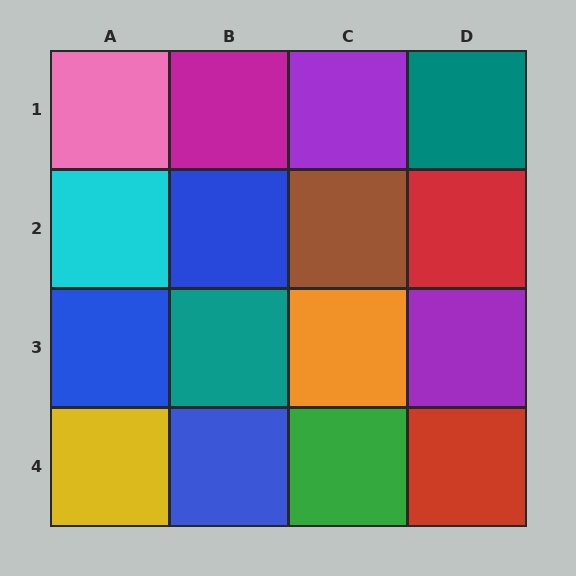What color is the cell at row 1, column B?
Magenta.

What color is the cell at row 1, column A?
Pink.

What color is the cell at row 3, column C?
Orange.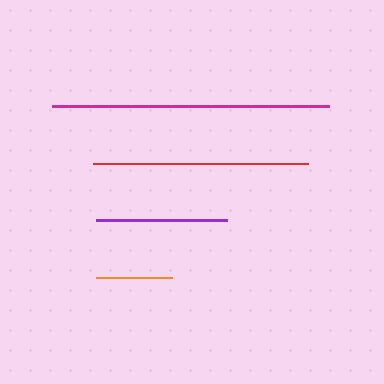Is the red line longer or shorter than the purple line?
The red line is longer than the purple line.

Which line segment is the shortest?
The orange line is the shortest at approximately 75 pixels.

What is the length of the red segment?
The red segment is approximately 215 pixels long.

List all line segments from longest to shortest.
From longest to shortest: magenta, red, purple, orange.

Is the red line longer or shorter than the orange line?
The red line is longer than the orange line.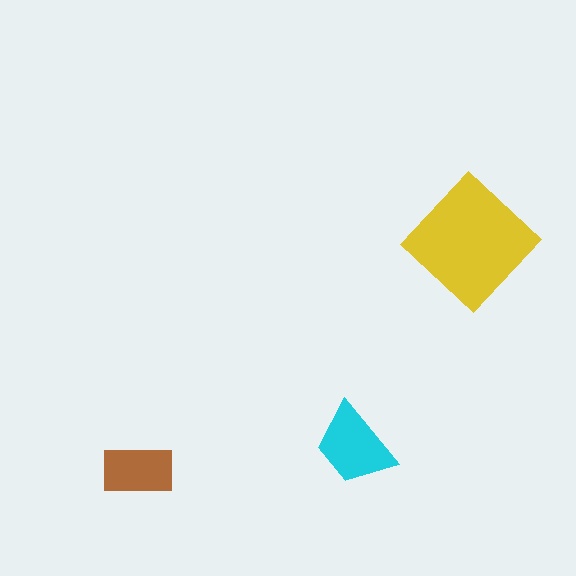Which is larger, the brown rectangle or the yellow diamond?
The yellow diamond.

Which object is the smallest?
The brown rectangle.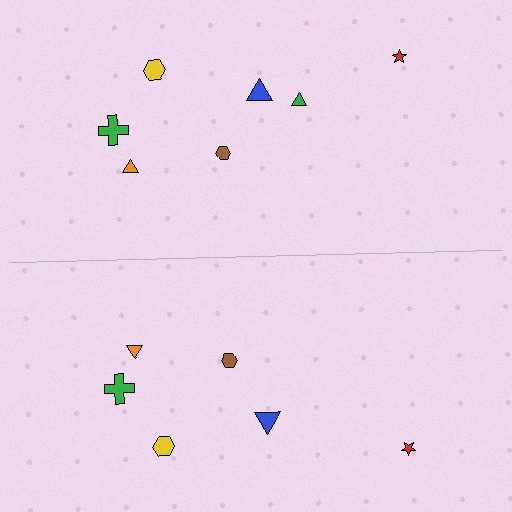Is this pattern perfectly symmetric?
No, the pattern is not perfectly symmetric. A green triangle is missing from the bottom side.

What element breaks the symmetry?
A green triangle is missing from the bottom side.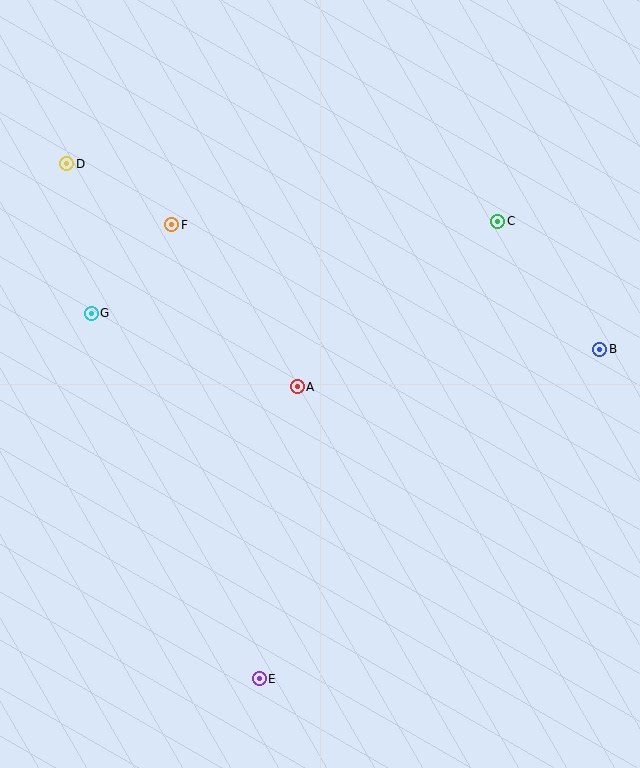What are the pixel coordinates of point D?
Point D is at (67, 164).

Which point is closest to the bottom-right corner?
Point E is closest to the bottom-right corner.